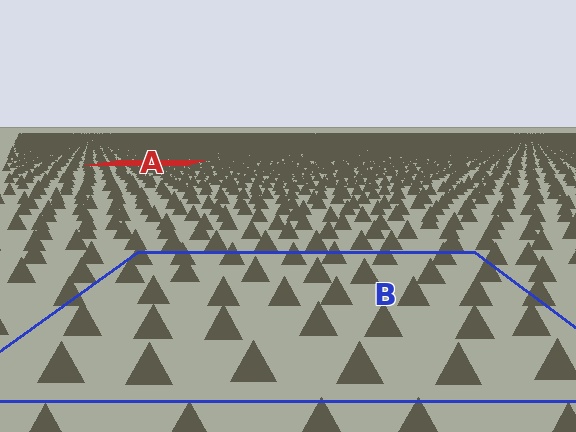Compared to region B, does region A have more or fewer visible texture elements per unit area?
Region A has more texture elements per unit area — they are packed more densely because it is farther away.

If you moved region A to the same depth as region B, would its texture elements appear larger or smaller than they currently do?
They would appear larger. At a closer depth, the same texture elements are projected at a bigger on-screen size.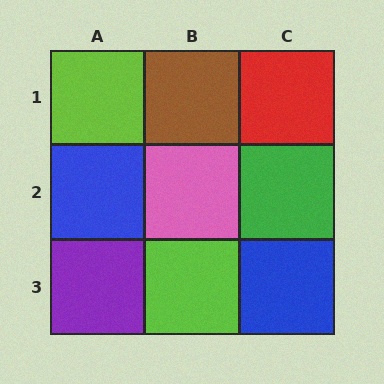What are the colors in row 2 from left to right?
Blue, pink, green.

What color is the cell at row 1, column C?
Red.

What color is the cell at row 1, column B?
Brown.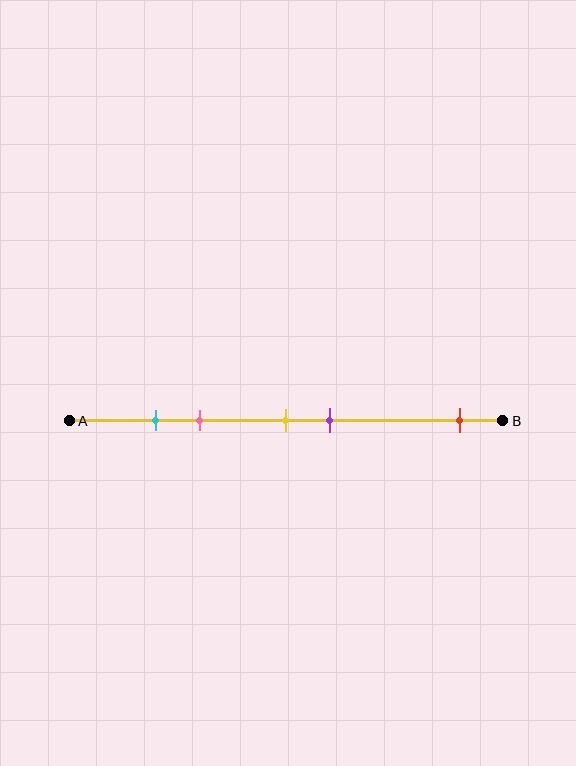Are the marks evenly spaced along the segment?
No, the marks are not evenly spaced.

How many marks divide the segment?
There are 5 marks dividing the segment.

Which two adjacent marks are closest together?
The cyan and pink marks are the closest adjacent pair.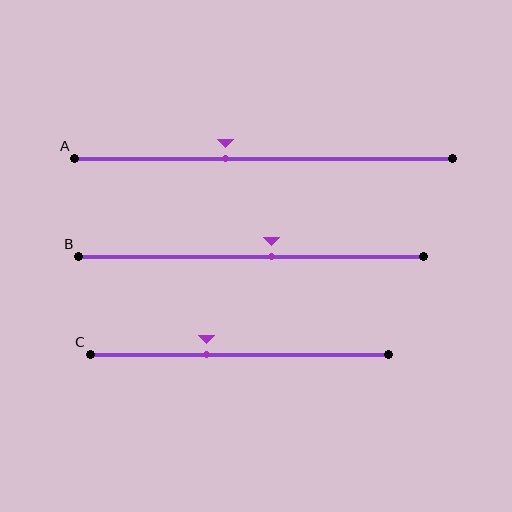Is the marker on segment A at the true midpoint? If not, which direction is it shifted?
No, the marker on segment A is shifted to the left by about 10% of the segment length.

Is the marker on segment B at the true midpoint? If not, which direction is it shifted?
No, the marker on segment B is shifted to the right by about 6% of the segment length.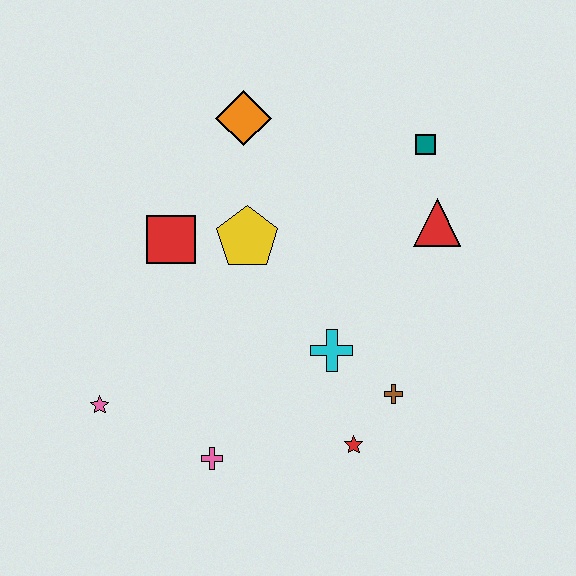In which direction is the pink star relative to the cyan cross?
The pink star is to the left of the cyan cross.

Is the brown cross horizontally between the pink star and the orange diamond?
No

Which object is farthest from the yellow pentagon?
The red star is farthest from the yellow pentagon.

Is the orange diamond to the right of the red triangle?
No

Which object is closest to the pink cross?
The pink star is closest to the pink cross.